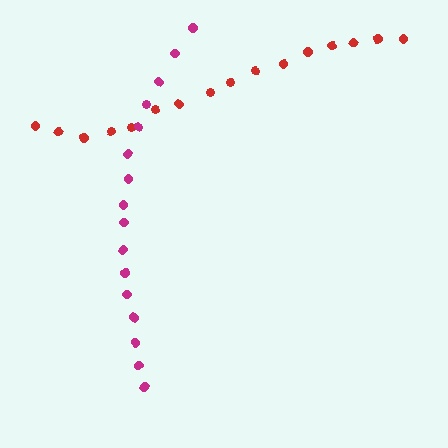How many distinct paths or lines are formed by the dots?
There are 2 distinct paths.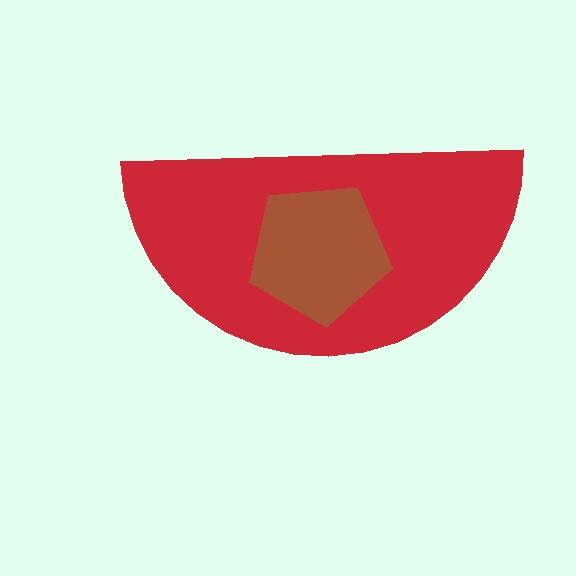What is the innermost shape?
The brown pentagon.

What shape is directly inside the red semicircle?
The brown pentagon.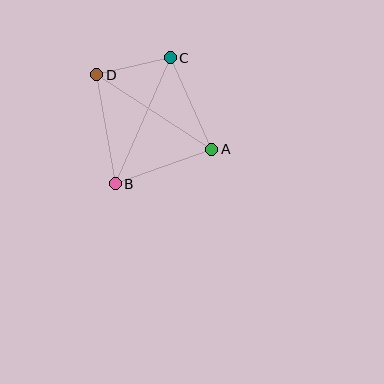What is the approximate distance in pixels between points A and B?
The distance between A and B is approximately 102 pixels.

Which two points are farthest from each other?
Points B and C are farthest from each other.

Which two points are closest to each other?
Points C and D are closest to each other.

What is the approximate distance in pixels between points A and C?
The distance between A and C is approximately 100 pixels.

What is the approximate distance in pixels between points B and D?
The distance between B and D is approximately 110 pixels.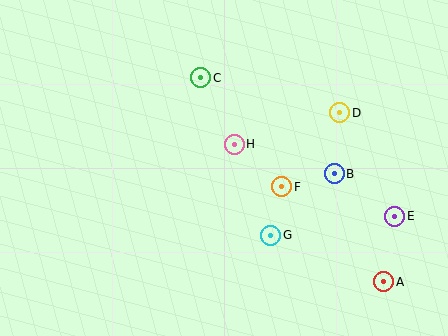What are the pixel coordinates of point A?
Point A is at (384, 282).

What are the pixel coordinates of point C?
Point C is at (201, 78).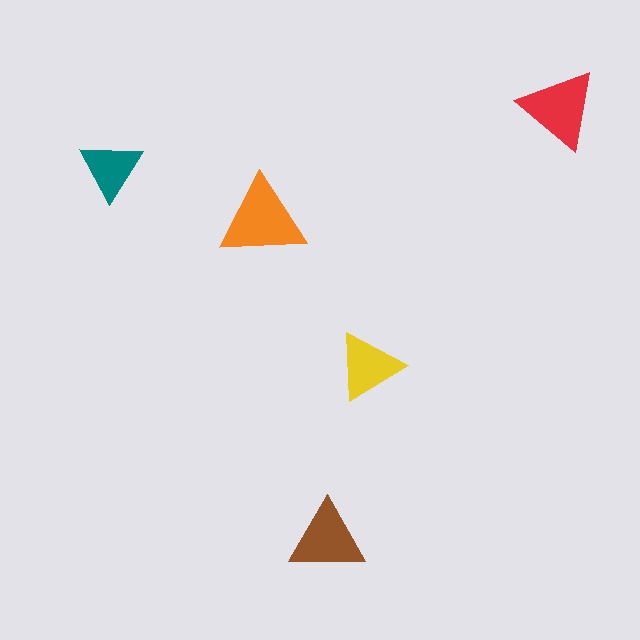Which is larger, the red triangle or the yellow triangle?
The red one.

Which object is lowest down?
The brown triangle is bottommost.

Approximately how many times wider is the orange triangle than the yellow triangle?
About 1.5 times wider.